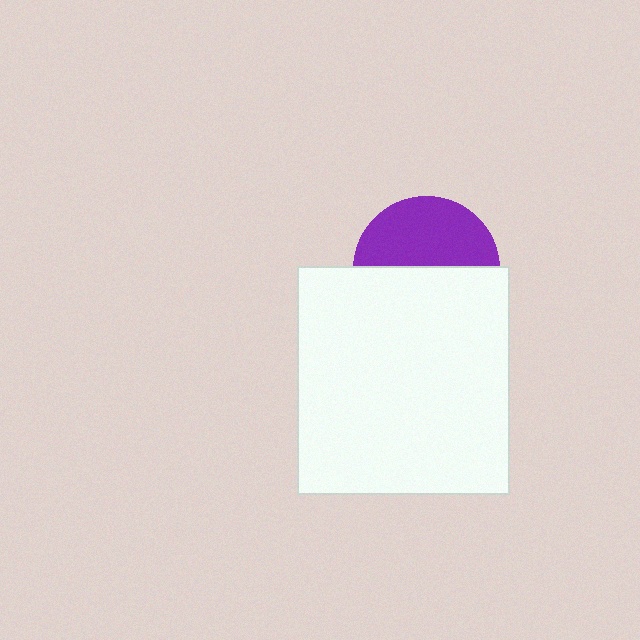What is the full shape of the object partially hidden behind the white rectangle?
The partially hidden object is a purple circle.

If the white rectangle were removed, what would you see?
You would see the complete purple circle.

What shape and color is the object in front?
The object in front is a white rectangle.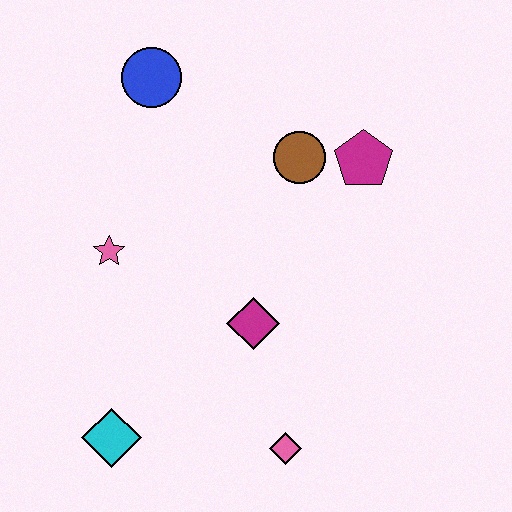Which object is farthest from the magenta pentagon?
The cyan diamond is farthest from the magenta pentagon.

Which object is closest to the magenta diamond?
The pink diamond is closest to the magenta diamond.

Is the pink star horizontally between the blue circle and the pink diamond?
No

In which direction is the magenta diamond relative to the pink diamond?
The magenta diamond is above the pink diamond.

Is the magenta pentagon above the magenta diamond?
Yes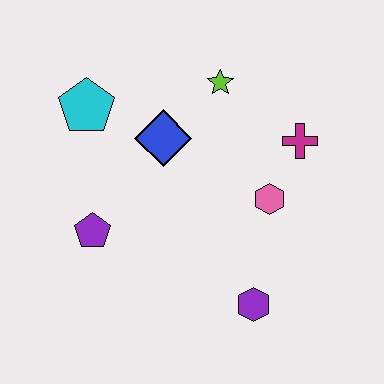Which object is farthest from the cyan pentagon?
The purple hexagon is farthest from the cyan pentagon.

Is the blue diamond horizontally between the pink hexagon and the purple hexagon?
No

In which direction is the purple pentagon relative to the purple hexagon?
The purple pentagon is to the left of the purple hexagon.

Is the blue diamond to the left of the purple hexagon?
Yes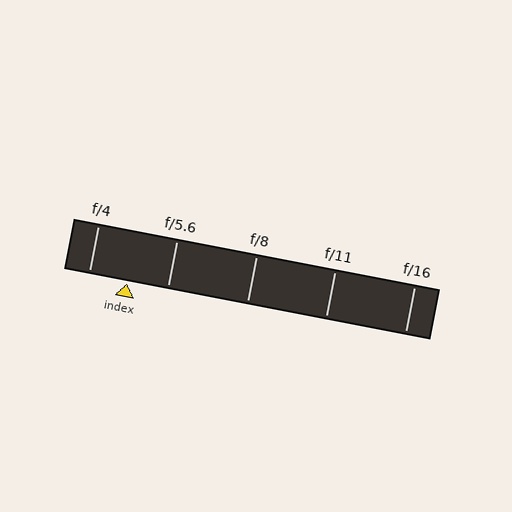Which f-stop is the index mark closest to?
The index mark is closest to f/4.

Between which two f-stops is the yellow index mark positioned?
The index mark is between f/4 and f/5.6.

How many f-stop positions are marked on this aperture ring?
There are 5 f-stop positions marked.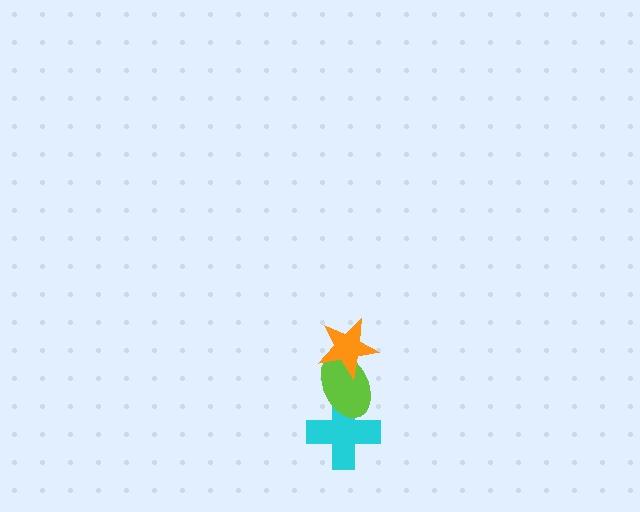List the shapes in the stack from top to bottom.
From top to bottom: the orange star, the lime ellipse, the cyan cross.